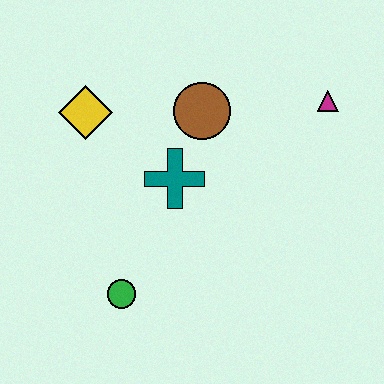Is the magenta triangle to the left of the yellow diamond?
No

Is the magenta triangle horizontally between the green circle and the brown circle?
No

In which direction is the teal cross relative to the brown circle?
The teal cross is below the brown circle.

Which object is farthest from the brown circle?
The green circle is farthest from the brown circle.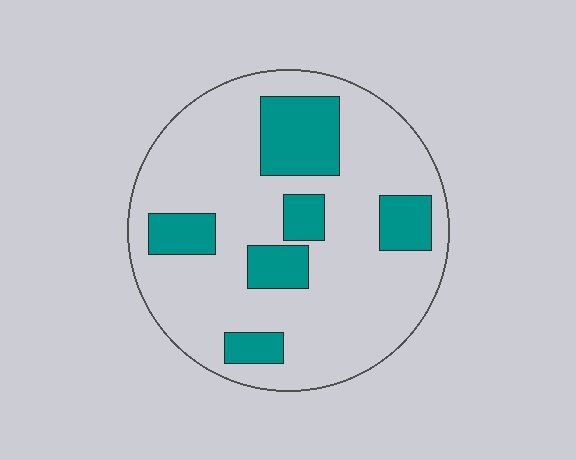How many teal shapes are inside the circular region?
6.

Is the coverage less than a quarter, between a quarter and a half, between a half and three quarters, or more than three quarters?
Less than a quarter.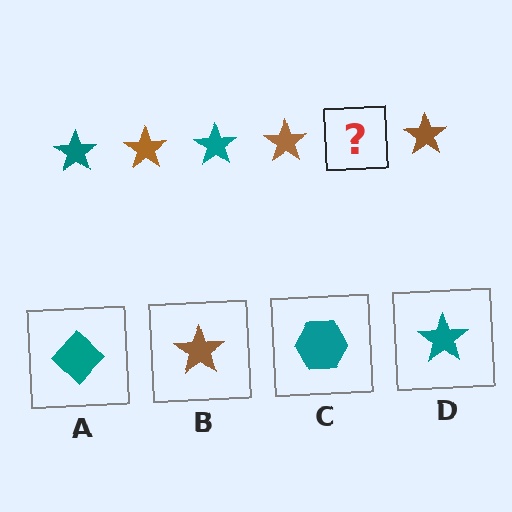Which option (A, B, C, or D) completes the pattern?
D.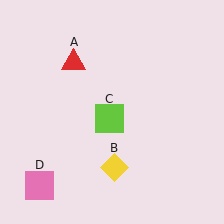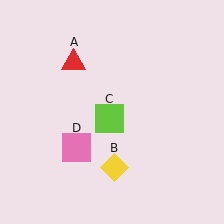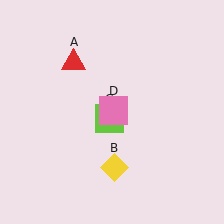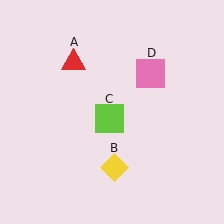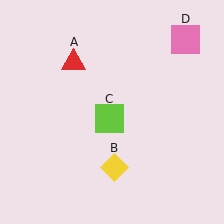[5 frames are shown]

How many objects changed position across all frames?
1 object changed position: pink square (object D).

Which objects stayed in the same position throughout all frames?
Red triangle (object A) and yellow diamond (object B) and lime square (object C) remained stationary.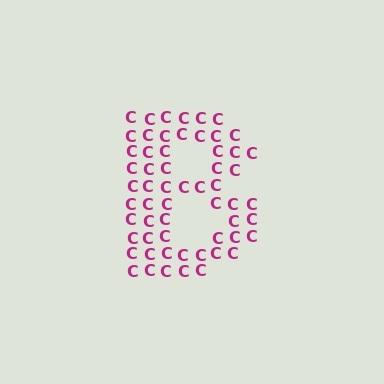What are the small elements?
The small elements are letter C's.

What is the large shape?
The large shape is the letter B.